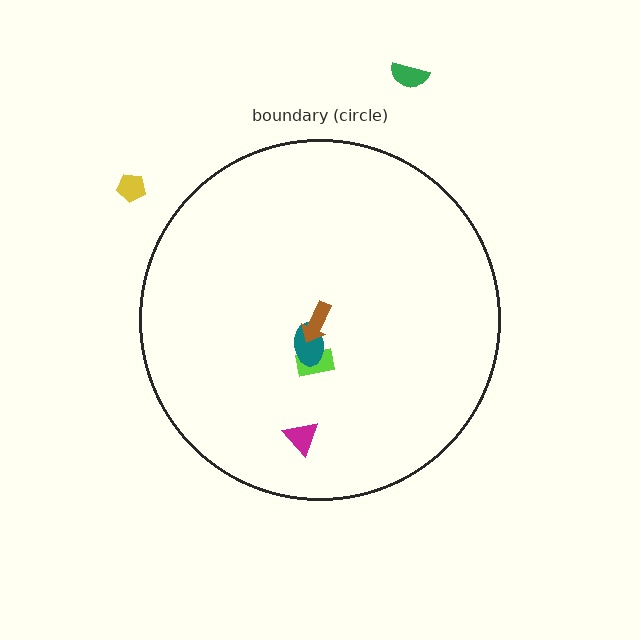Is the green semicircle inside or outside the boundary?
Outside.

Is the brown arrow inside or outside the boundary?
Inside.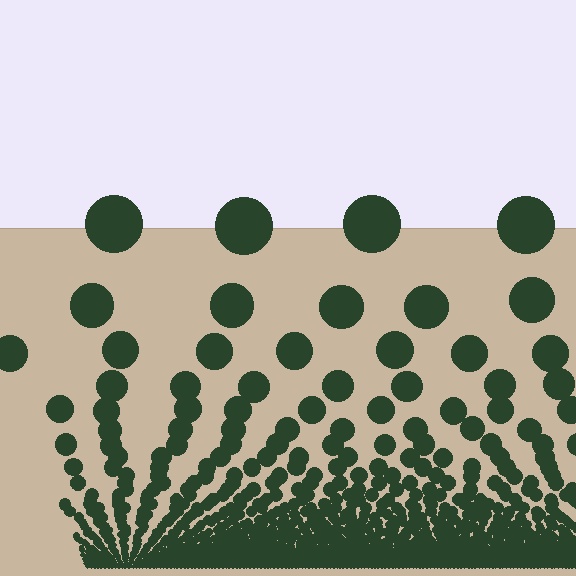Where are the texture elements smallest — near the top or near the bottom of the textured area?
Near the bottom.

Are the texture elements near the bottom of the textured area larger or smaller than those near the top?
Smaller. The gradient is inverted — elements near the bottom are smaller and denser.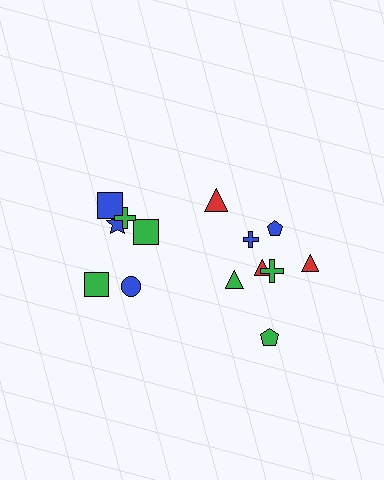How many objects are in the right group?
There are 8 objects.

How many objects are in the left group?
There are 6 objects.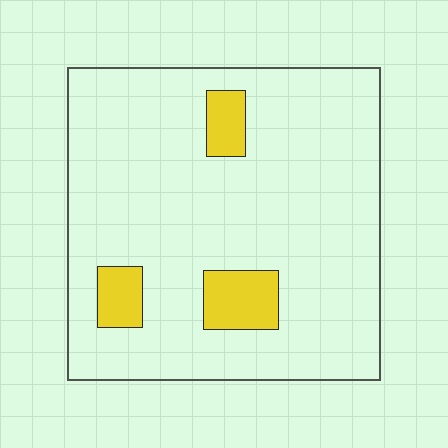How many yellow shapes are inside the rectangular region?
3.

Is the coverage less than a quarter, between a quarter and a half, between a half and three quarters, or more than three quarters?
Less than a quarter.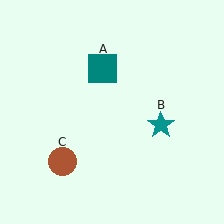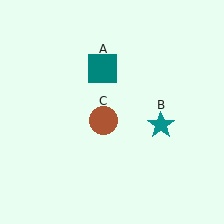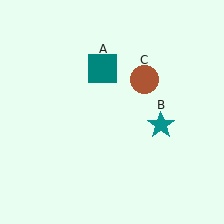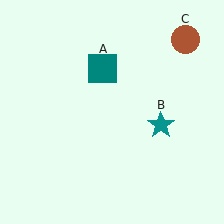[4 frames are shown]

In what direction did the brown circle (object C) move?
The brown circle (object C) moved up and to the right.